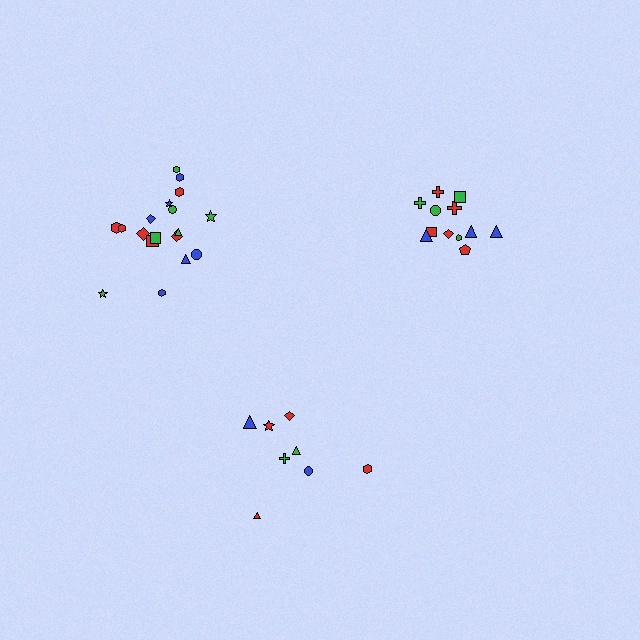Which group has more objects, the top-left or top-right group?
The top-left group.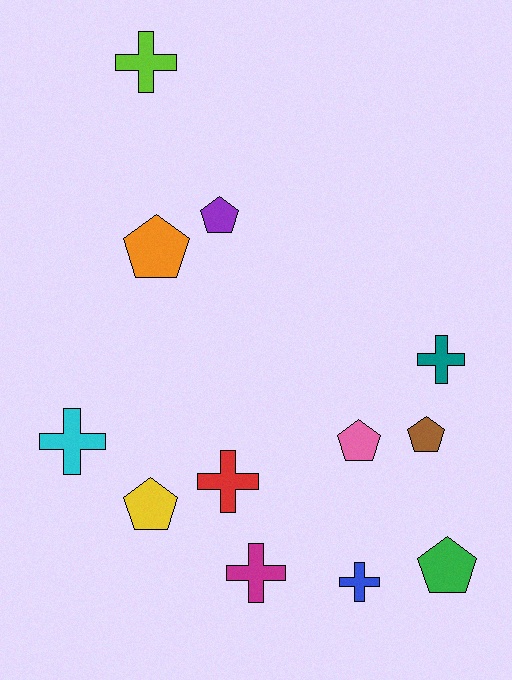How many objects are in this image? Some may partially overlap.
There are 12 objects.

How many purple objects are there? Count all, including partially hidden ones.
There is 1 purple object.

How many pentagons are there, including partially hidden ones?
There are 6 pentagons.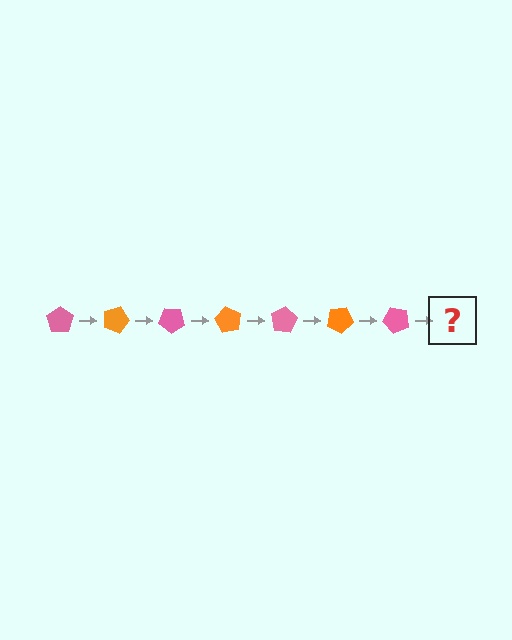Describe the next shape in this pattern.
It should be an orange pentagon, rotated 140 degrees from the start.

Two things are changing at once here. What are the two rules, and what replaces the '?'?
The two rules are that it rotates 20 degrees each step and the color cycles through pink and orange. The '?' should be an orange pentagon, rotated 140 degrees from the start.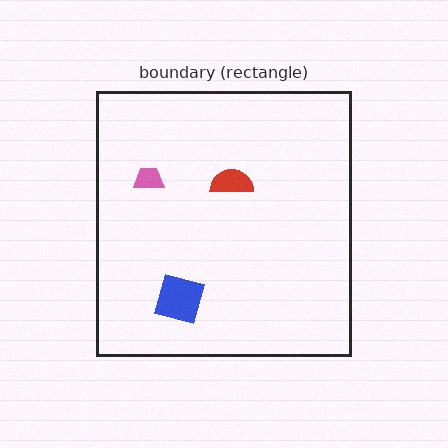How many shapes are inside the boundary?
3 inside, 0 outside.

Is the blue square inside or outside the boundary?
Inside.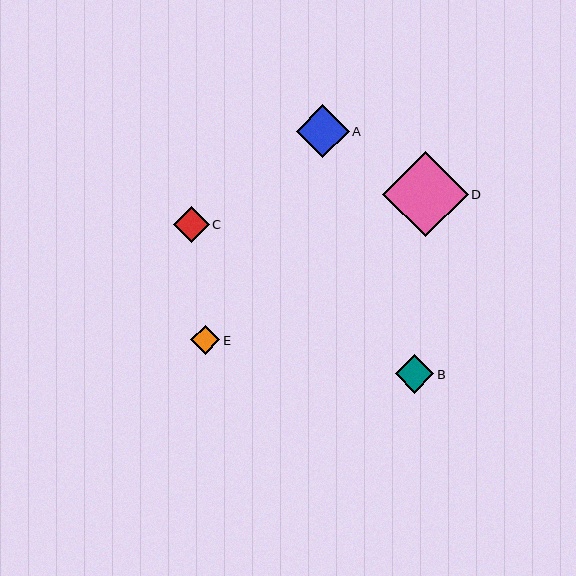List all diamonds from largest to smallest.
From largest to smallest: D, A, B, C, E.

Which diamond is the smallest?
Diamond E is the smallest with a size of approximately 29 pixels.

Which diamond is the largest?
Diamond D is the largest with a size of approximately 85 pixels.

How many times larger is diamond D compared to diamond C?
Diamond D is approximately 2.3 times the size of diamond C.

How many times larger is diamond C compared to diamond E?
Diamond C is approximately 1.3 times the size of diamond E.